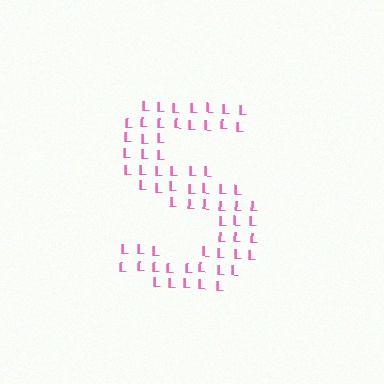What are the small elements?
The small elements are letter L's.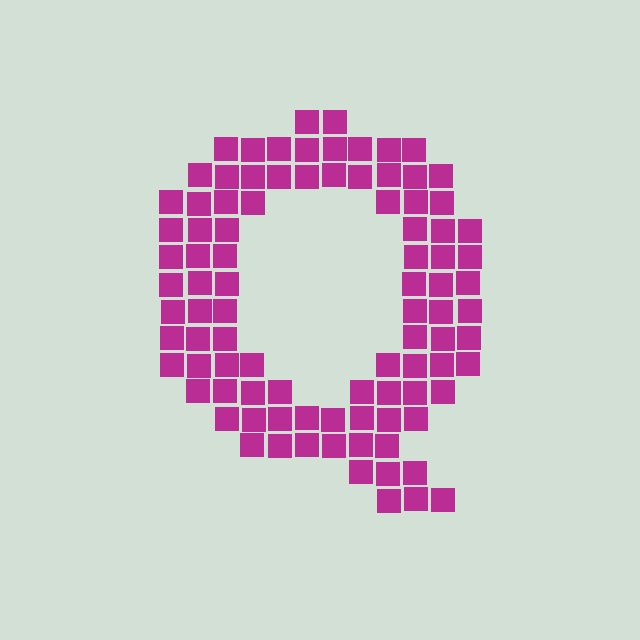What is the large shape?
The large shape is the letter Q.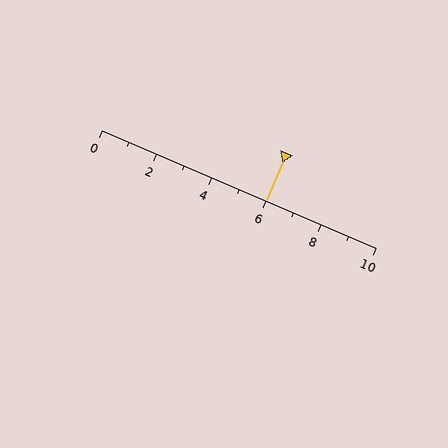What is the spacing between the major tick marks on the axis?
The major ticks are spaced 2 apart.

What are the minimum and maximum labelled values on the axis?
The axis runs from 0 to 10.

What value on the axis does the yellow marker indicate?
The marker indicates approximately 6.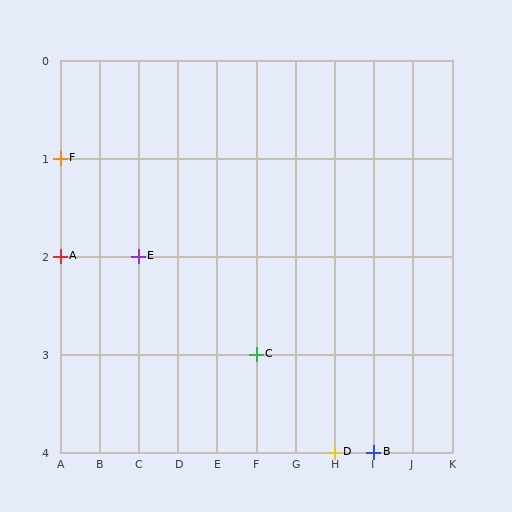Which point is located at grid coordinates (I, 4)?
Point B is at (I, 4).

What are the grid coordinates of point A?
Point A is at grid coordinates (A, 2).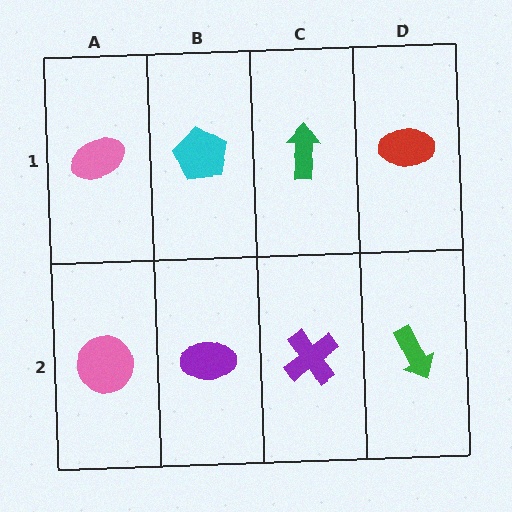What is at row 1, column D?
A red ellipse.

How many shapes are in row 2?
4 shapes.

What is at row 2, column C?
A purple cross.